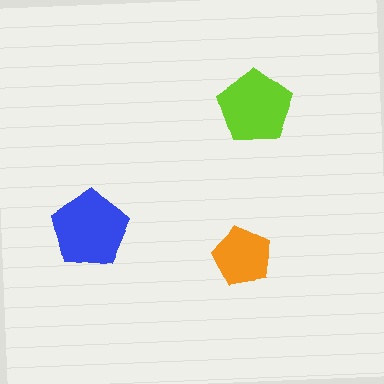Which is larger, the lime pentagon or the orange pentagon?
The lime one.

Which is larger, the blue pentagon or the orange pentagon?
The blue one.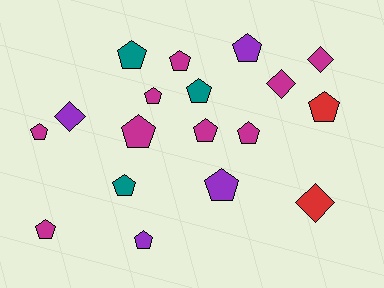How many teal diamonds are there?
There are no teal diamonds.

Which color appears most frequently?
Magenta, with 9 objects.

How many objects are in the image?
There are 18 objects.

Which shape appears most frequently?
Pentagon, with 14 objects.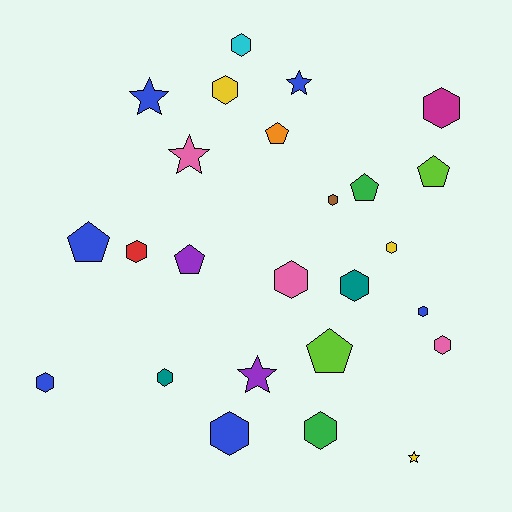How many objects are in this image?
There are 25 objects.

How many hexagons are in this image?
There are 14 hexagons.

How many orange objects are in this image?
There is 1 orange object.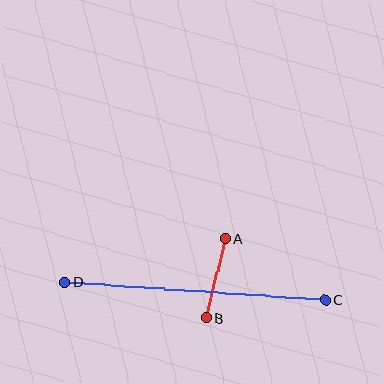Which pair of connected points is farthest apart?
Points C and D are farthest apart.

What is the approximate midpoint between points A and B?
The midpoint is at approximately (216, 278) pixels.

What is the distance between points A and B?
The distance is approximately 82 pixels.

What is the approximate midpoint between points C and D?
The midpoint is at approximately (195, 291) pixels.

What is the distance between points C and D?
The distance is approximately 261 pixels.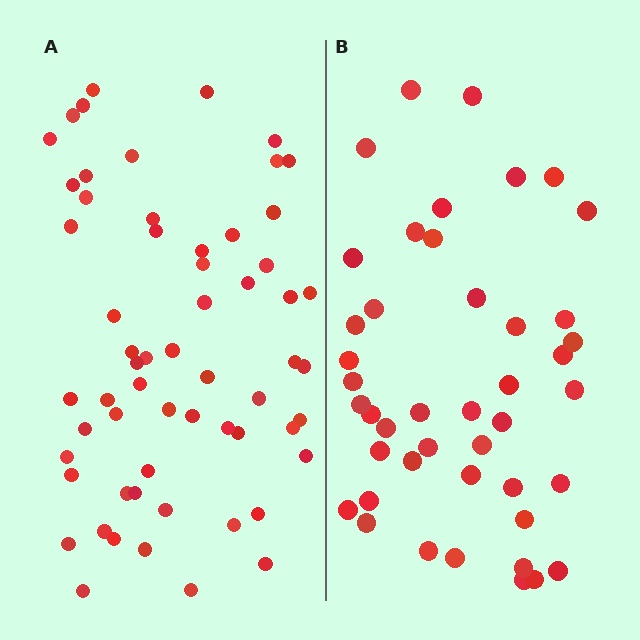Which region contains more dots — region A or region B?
Region A (the left region) has more dots.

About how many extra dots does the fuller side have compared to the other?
Region A has approximately 15 more dots than region B.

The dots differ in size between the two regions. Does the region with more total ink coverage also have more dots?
No. Region B has more total ink coverage because its dots are larger, but region A actually contains more individual dots. Total area can be misleading — the number of items is what matters here.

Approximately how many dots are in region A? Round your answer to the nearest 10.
About 60 dots.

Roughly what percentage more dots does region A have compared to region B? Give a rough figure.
About 35% more.